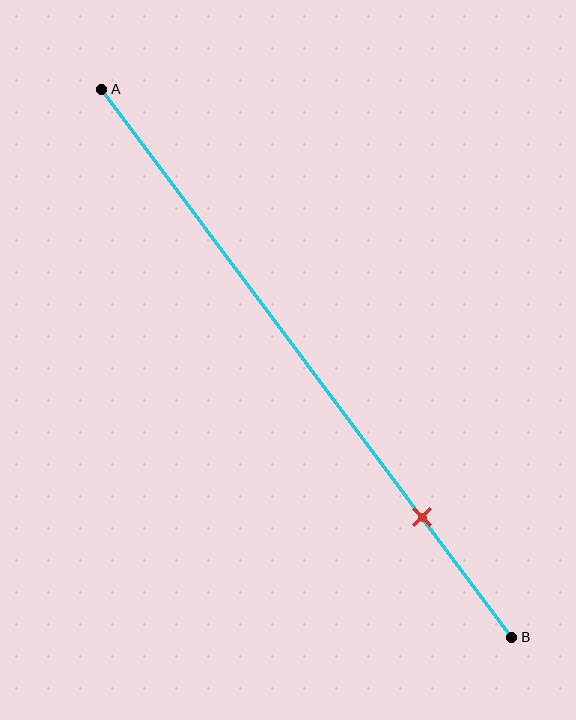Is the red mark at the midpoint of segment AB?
No, the mark is at about 80% from A, not at the 50% midpoint.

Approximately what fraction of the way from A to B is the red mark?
The red mark is approximately 80% of the way from A to B.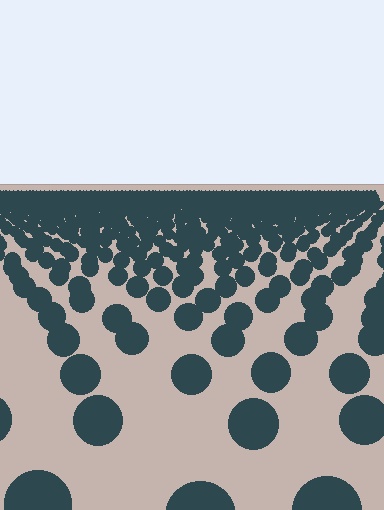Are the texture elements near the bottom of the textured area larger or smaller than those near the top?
Larger. Near the bottom, elements are closer to the viewer and appear at a bigger on-screen size.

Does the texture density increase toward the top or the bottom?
Density increases toward the top.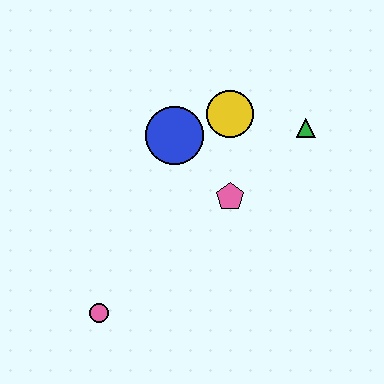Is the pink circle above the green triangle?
No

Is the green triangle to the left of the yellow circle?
No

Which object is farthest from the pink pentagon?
The pink circle is farthest from the pink pentagon.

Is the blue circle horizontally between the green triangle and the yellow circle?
No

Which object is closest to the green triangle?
The yellow circle is closest to the green triangle.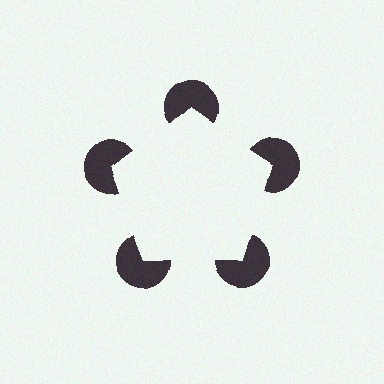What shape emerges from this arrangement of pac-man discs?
An illusory pentagon — its edges are inferred from the aligned wedge cuts in the pac-man discs, not physically drawn.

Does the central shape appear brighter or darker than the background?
It typically appears slightly brighter than the background, even though no actual brightness change is drawn.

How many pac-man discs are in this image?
There are 5 — one at each vertex of the illusory pentagon.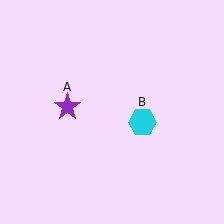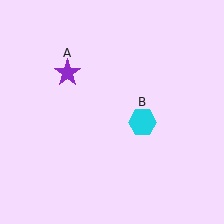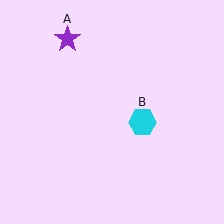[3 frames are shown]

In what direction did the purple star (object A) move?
The purple star (object A) moved up.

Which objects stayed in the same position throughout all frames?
Cyan hexagon (object B) remained stationary.